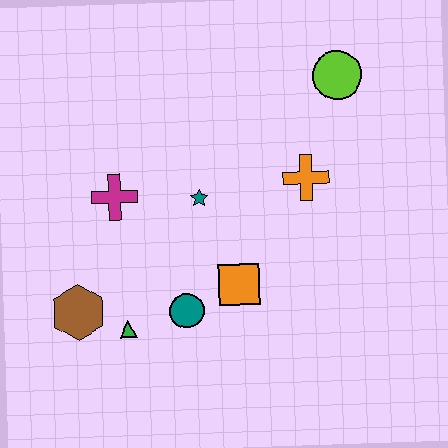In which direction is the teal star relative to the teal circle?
The teal star is above the teal circle.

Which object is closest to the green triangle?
The brown hexagon is closest to the green triangle.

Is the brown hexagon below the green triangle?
No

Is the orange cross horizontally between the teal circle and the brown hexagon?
No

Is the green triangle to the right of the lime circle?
No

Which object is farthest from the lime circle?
The brown hexagon is farthest from the lime circle.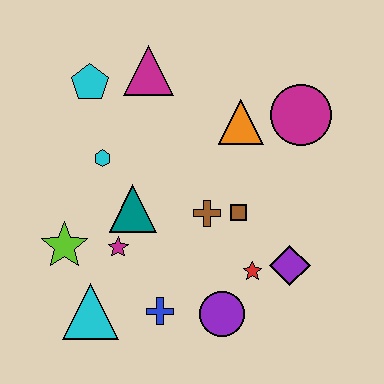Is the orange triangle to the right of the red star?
No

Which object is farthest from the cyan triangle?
The magenta circle is farthest from the cyan triangle.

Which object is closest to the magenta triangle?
The cyan pentagon is closest to the magenta triangle.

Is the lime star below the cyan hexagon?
Yes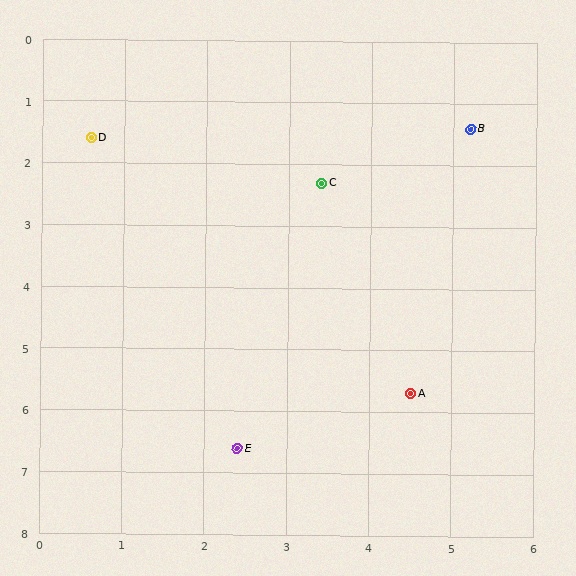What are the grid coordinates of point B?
Point B is at approximately (5.2, 1.4).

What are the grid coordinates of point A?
Point A is at approximately (4.5, 5.7).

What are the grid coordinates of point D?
Point D is at approximately (0.6, 1.6).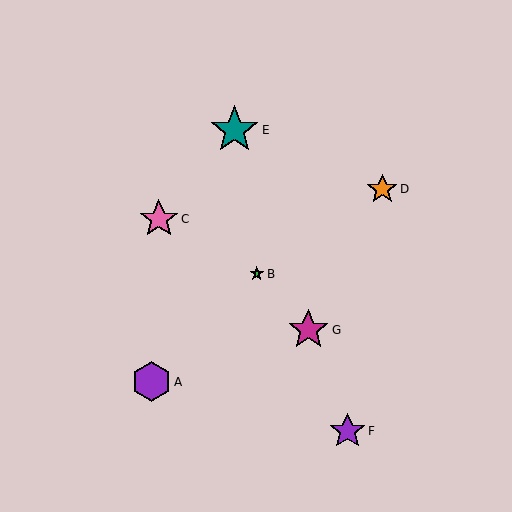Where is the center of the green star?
The center of the green star is at (257, 274).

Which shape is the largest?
The teal star (labeled E) is the largest.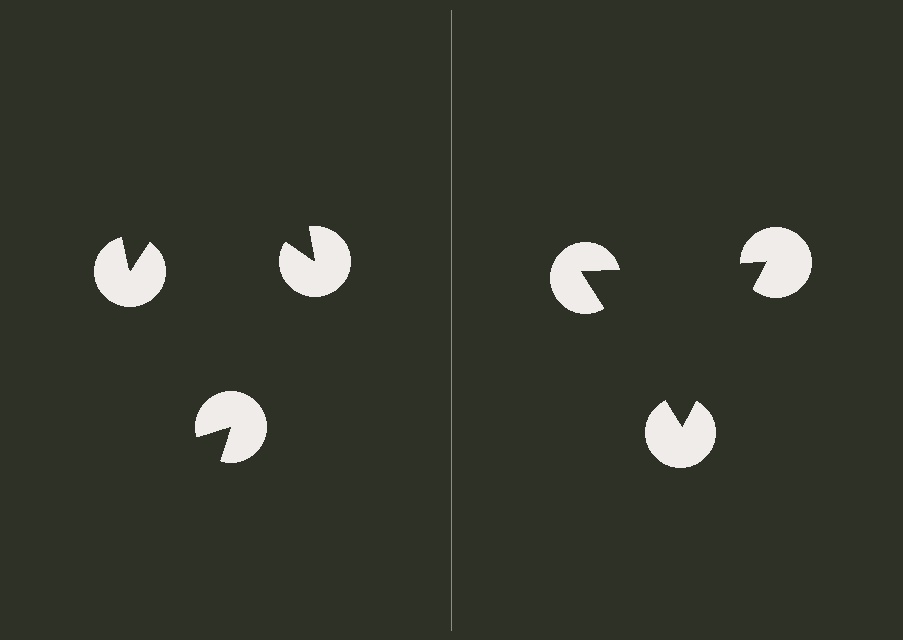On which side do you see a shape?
An illusory triangle appears on the right side. On the left side the wedge cuts are rotated, so no coherent shape forms.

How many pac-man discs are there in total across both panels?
6 — 3 on each side.